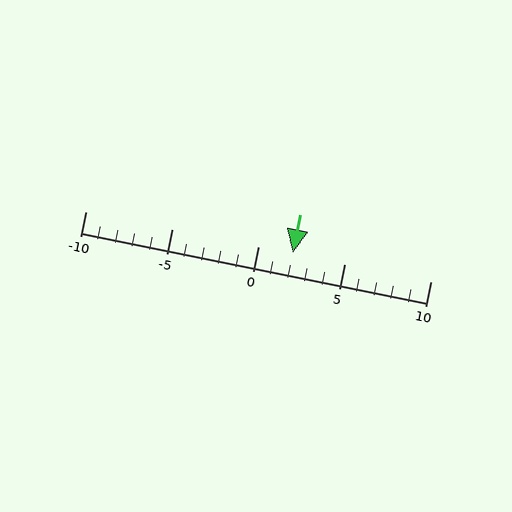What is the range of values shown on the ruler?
The ruler shows values from -10 to 10.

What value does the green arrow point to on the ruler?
The green arrow points to approximately 2.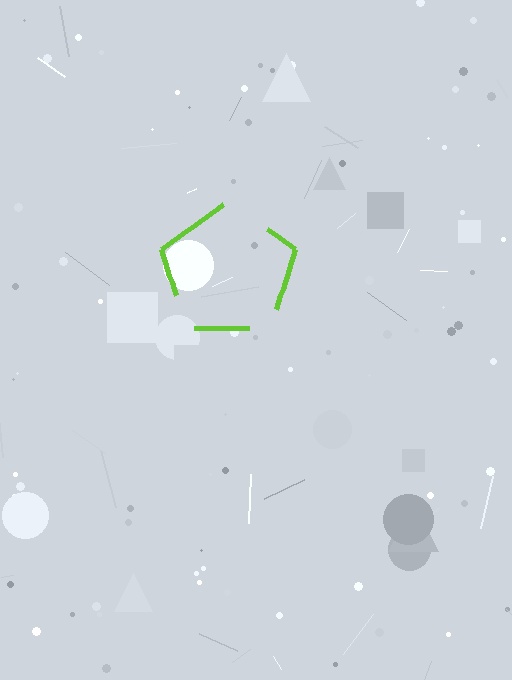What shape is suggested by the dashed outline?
The dashed outline suggests a pentagon.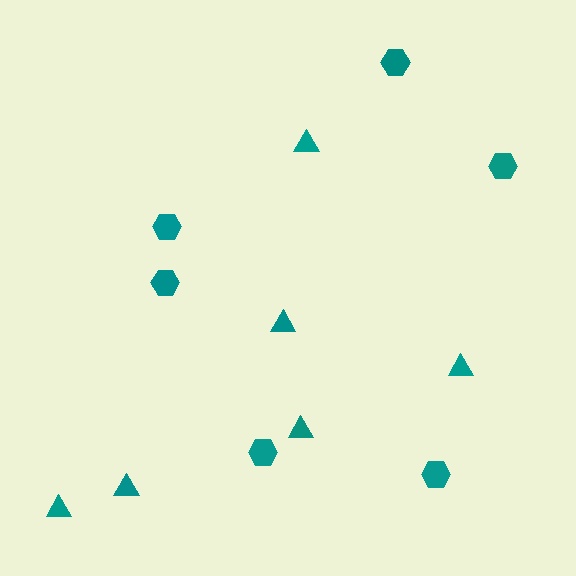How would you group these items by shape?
There are 2 groups: one group of triangles (6) and one group of hexagons (6).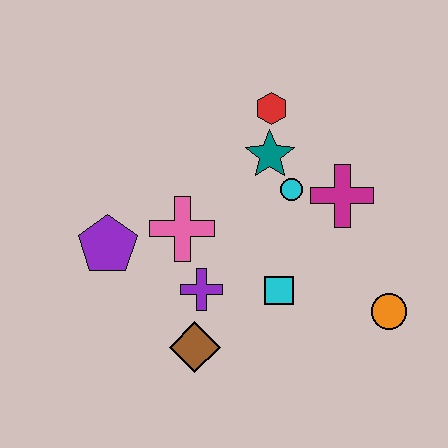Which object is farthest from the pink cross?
The orange circle is farthest from the pink cross.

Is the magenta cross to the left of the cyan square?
No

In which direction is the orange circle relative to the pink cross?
The orange circle is to the right of the pink cross.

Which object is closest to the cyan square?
The purple cross is closest to the cyan square.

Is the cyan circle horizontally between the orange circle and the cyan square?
Yes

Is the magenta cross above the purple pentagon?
Yes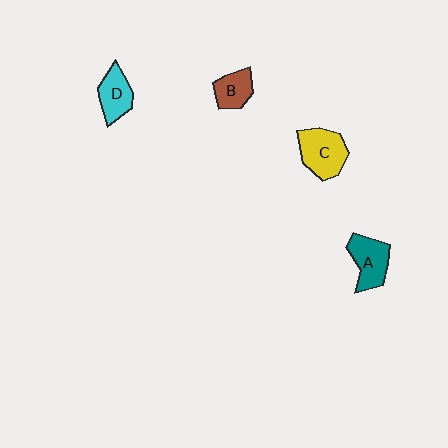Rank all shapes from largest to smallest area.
From largest to smallest: C (yellow), A (teal), D (cyan), B (brown).